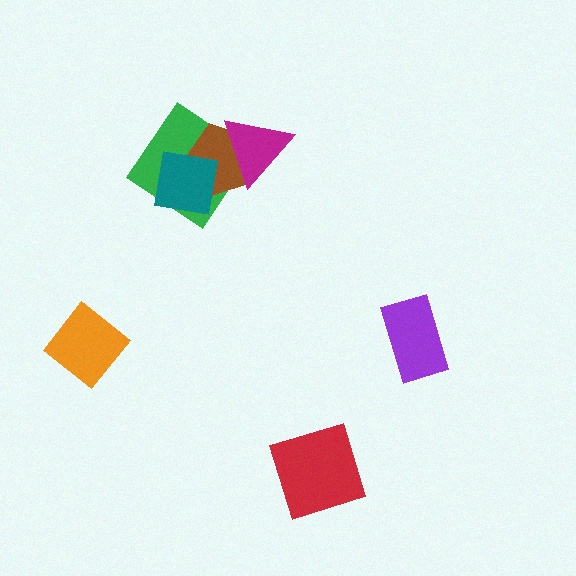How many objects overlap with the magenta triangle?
2 objects overlap with the magenta triangle.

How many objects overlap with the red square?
0 objects overlap with the red square.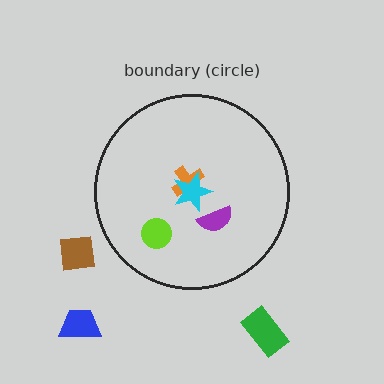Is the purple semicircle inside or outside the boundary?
Inside.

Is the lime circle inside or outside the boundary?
Inside.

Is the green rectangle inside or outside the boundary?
Outside.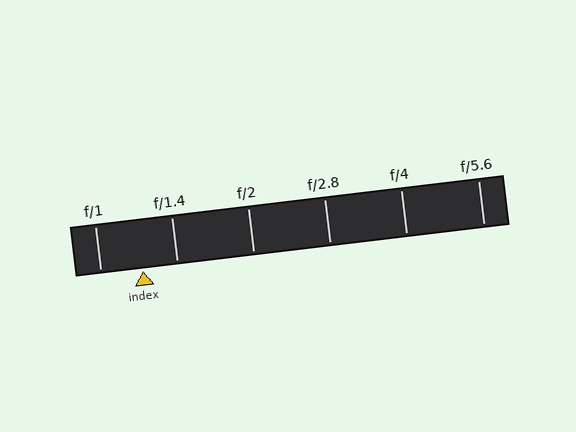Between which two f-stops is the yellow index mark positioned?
The index mark is between f/1 and f/1.4.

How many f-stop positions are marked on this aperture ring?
There are 6 f-stop positions marked.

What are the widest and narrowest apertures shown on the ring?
The widest aperture shown is f/1 and the narrowest is f/5.6.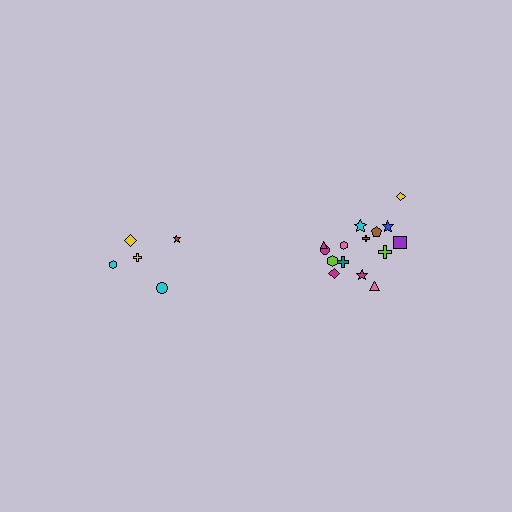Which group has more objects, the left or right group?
The right group.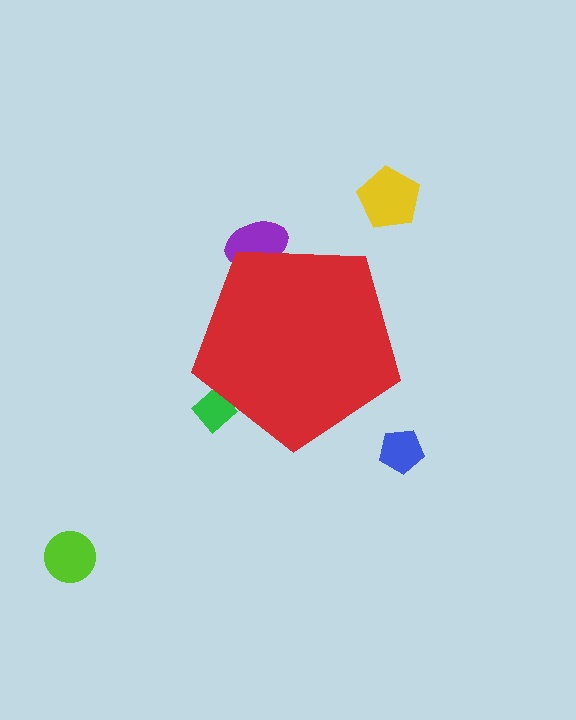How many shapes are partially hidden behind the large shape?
2 shapes are partially hidden.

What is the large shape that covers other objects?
A red pentagon.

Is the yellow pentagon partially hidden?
No, the yellow pentagon is fully visible.